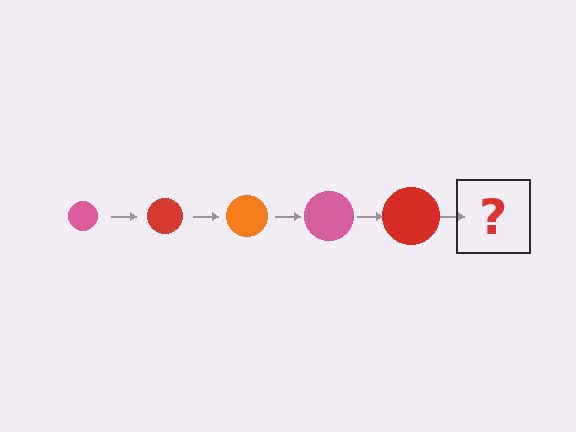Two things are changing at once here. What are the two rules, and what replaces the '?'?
The two rules are that the circle grows larger each step and the color cycles through pink, red, and orange. The '?' should be an orange circle, larger than the previous one.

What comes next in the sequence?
The next element should be an orange circle, larger than the previous one.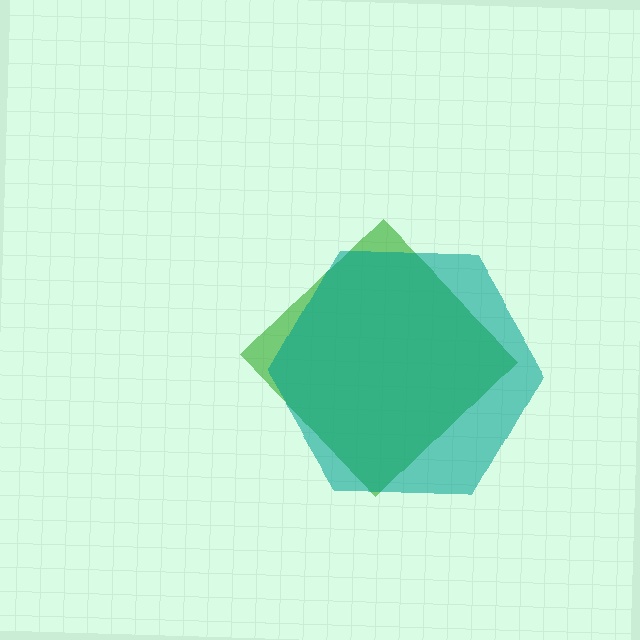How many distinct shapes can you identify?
There are 2 distinct shapes: a green diamond, a teal hexagon.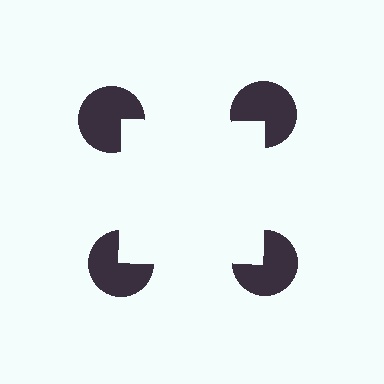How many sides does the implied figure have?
4 sides.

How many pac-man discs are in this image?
There are 4 — one at each vertex of the illusory square.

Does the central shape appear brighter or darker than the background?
It typically appears slightly brighter than the background, even though no actual brightness change is drawn.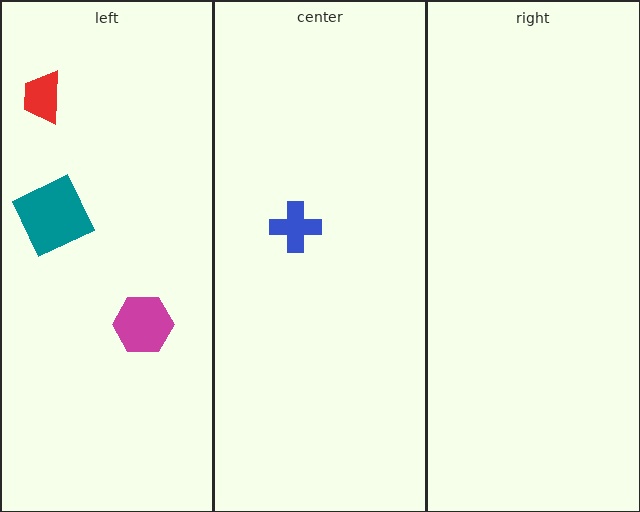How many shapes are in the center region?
1.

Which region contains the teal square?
The left region.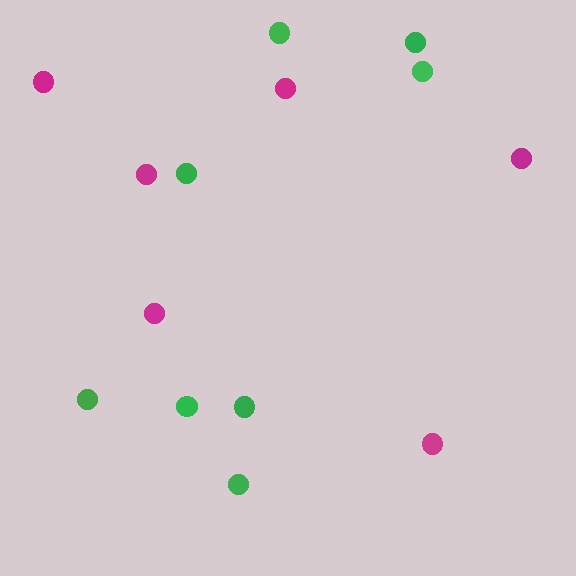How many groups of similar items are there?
There are 2 groups: one group of magenta circles (6) and one group of green circles (8).